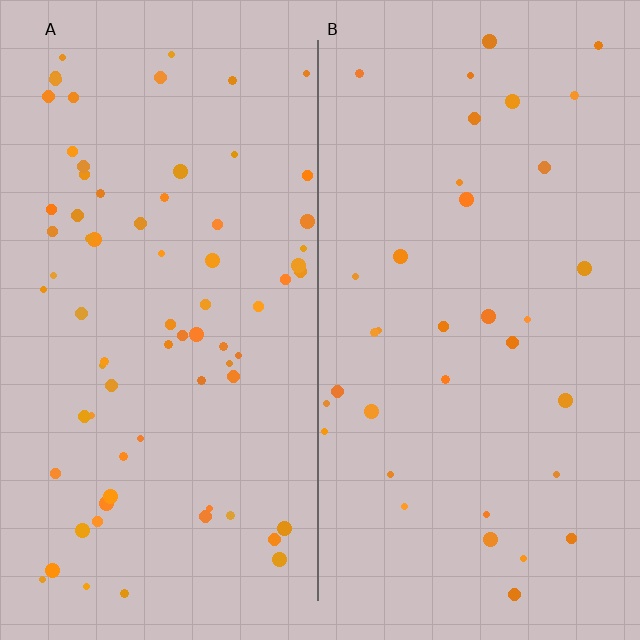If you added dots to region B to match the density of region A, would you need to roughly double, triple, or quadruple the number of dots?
Approximately double.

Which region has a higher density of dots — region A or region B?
A (the left).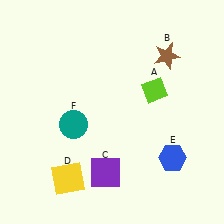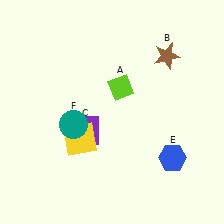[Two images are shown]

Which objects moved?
The objects that moved are: the lime diamond (A), the purple square (C), the yellow square (D).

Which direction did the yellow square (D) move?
The yellow square (D) moved up.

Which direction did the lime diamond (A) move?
The lime diamond (A) moved left.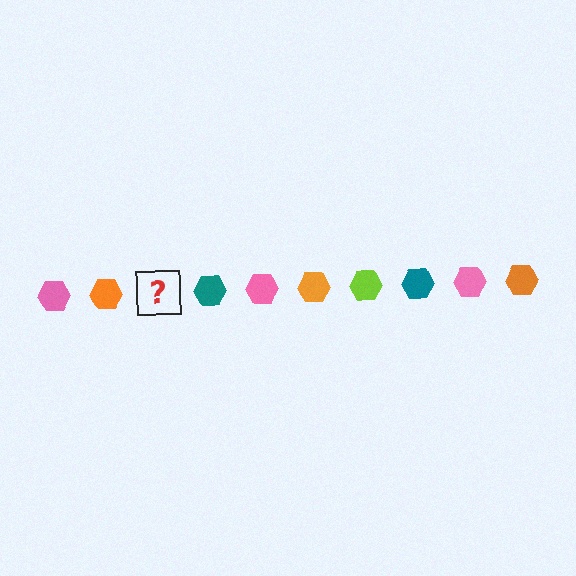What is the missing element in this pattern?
The missing element is a lime hexagon.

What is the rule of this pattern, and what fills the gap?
The rule is that the pattern cycles through pink, orange, lime, teal hexagons. The gap should be filled with a lime hexagon.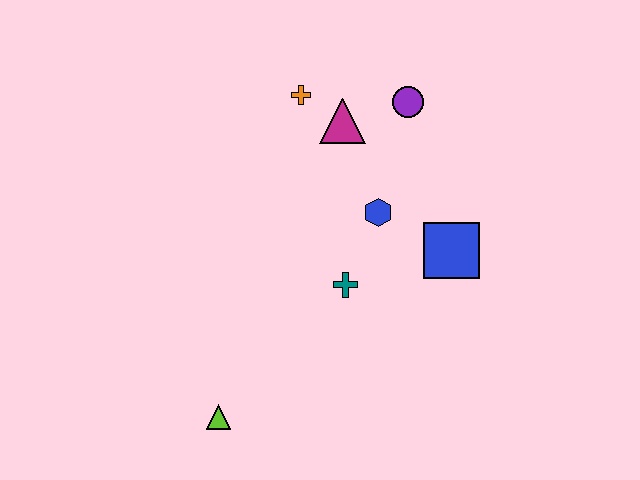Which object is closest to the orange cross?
The magenta triangle is closest to the orange cross.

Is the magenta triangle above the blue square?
Yes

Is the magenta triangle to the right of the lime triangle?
Yes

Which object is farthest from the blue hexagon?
The lime triangle is farthest from the blue hexagon.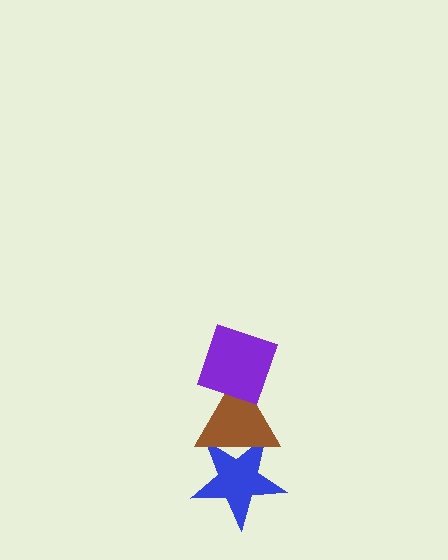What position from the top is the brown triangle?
The brown triangle is 2nd from the top.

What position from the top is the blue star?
The blue star is 3rd from the top.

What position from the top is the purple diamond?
The purple diamond is 1st from the top.